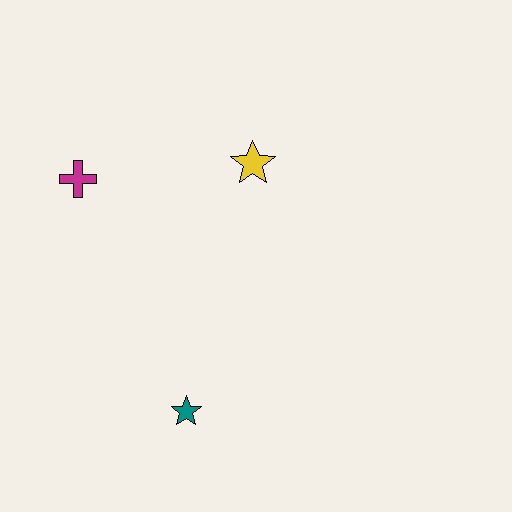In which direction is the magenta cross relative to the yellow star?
The magenta cross is to the left of the yellow star.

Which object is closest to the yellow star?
The magenta cross is closest to the yellow star.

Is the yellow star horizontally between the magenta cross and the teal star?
No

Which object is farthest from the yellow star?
The teal star is farthest from the yellow star.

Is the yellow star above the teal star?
Yes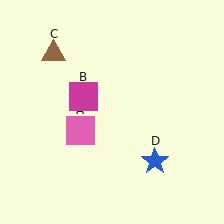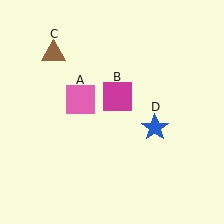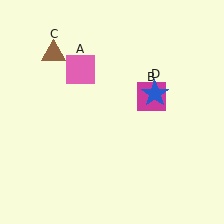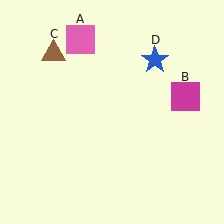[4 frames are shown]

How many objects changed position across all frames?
3 objects changed position: pink square (object A), magenta square (object B), blue star (object D).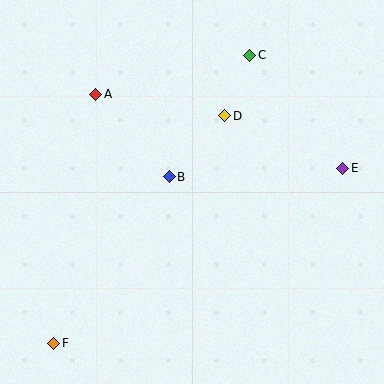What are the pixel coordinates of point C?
Point C is at (250, 55).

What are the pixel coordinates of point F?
Point F is at (54, 344).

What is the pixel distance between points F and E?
The distance between F and E is 338 pixels.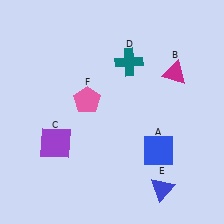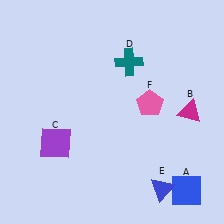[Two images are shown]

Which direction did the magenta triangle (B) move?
The magenta triangle (B) moved down.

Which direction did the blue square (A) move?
The blue square (A) moved down.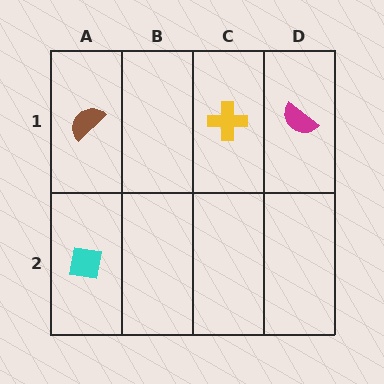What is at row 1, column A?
A brown semicircle.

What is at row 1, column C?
A yellow cross.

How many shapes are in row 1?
3 shapes.